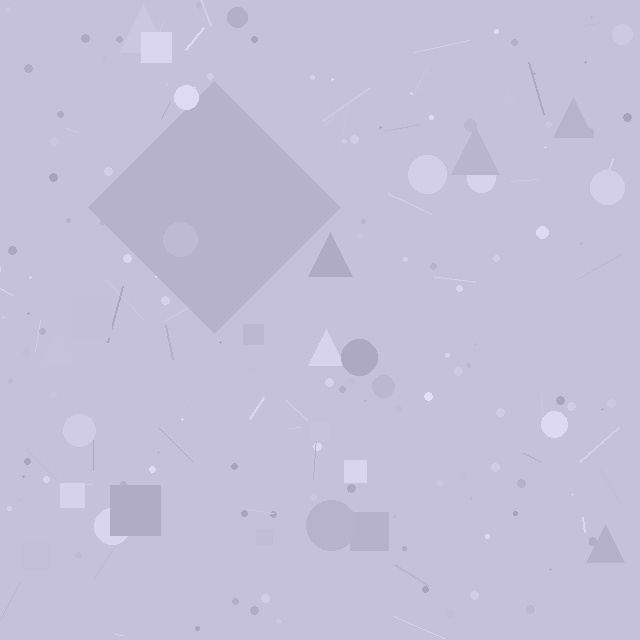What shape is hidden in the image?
A diamond is hidden in the image.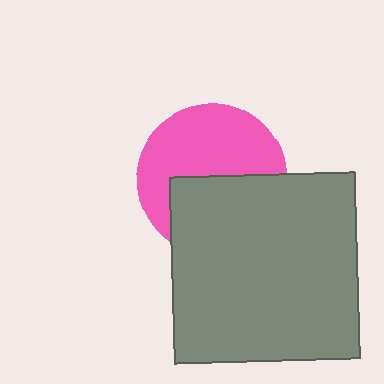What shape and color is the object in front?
The object in front is a gray square.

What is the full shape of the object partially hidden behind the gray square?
The partially hidden object is a pink circle.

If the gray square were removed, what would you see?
You would see the complete pink circle.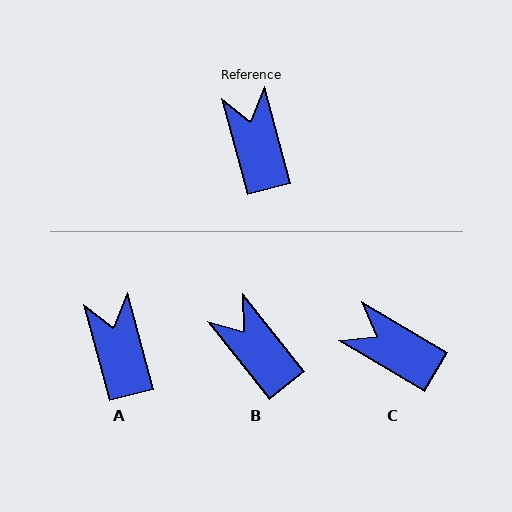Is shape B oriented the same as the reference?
No, it is off by about 24 degrees.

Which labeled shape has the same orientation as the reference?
A.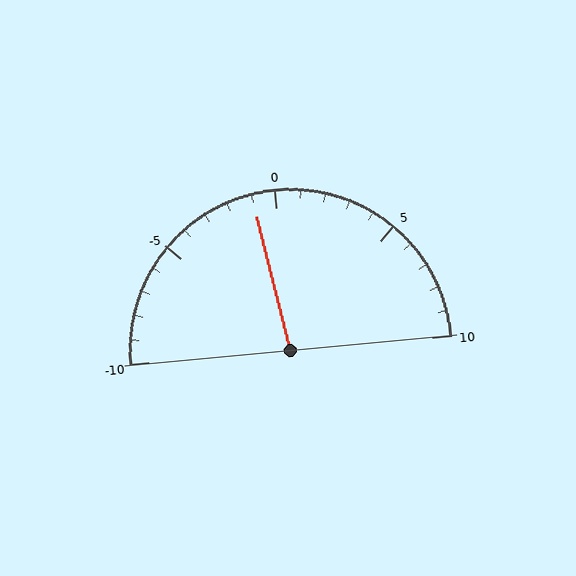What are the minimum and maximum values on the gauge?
The gauge ranges from -10 to 10.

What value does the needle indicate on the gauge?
The needle indicates approximately -1.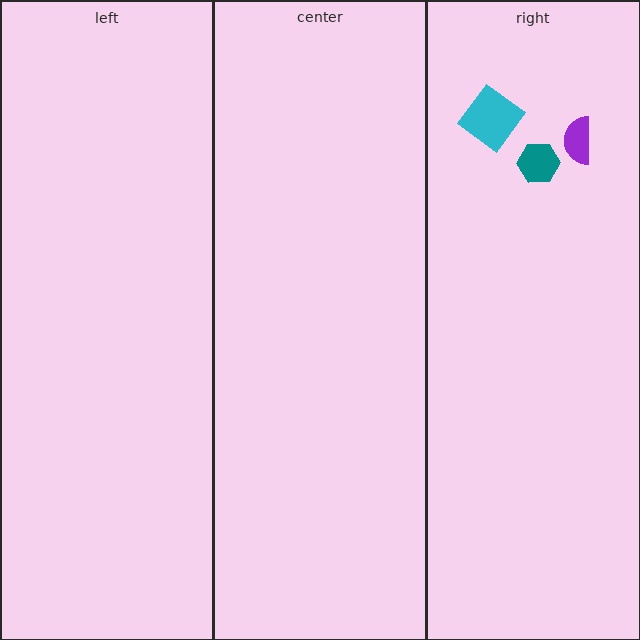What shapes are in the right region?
The teal hexagon, the purple semicircle, the cyan diamond.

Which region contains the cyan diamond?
The right region.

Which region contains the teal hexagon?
The right region.